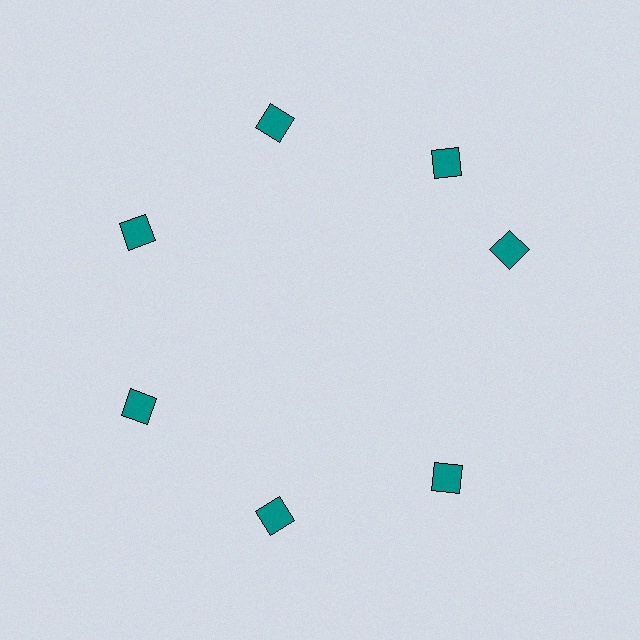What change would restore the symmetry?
The symmetry would be restored by rotating it back into even spacing with its neighbors so that all 7 squares sit at equal angles and equal distance from the center.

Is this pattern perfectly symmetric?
No. The 7 teal squares are arranged in a ring, but one element near the 3 o'clock position is rotated out of alignment along the ring, breaking the 7-fold rotational symmetry.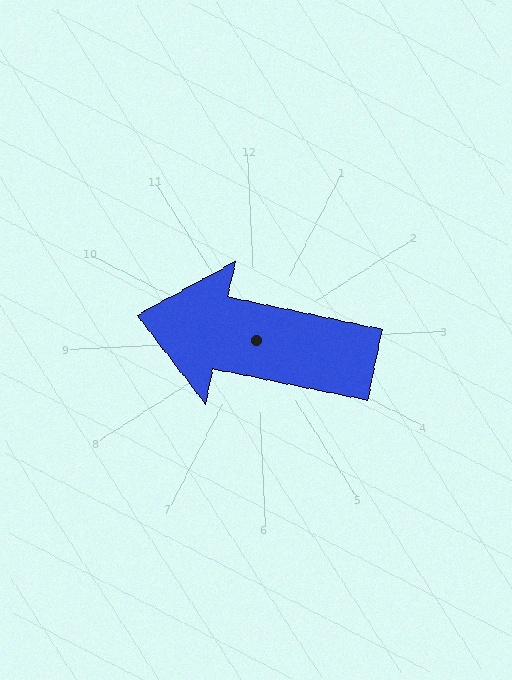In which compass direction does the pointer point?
West.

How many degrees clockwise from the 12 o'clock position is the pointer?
Approximately 285 degrees.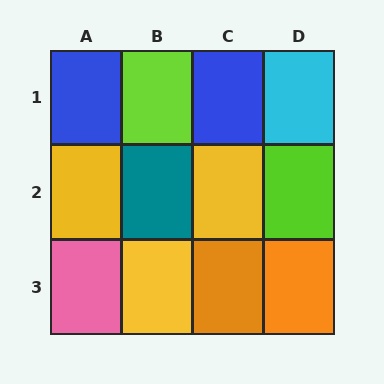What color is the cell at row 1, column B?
Lime.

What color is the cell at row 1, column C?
Blue.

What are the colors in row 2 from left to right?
Yellow, teal, yellow, lime.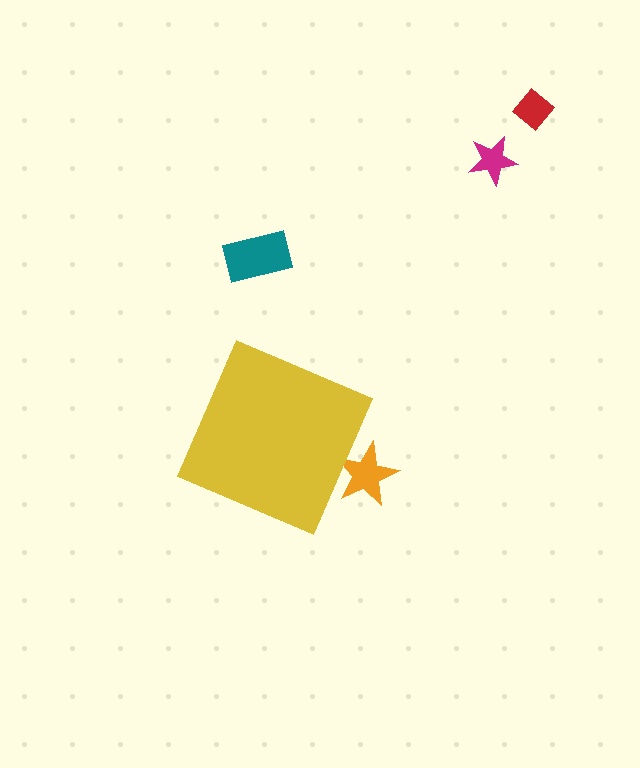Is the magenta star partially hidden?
No, the magenta star is fully visible.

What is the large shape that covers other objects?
A yellow diamond.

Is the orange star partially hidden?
Yes, the orange star is partially hidden behind the yellow diamond.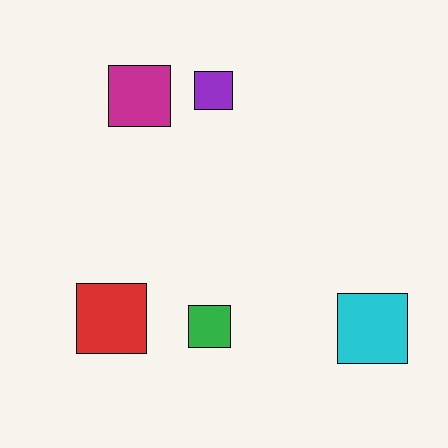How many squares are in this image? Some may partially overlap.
There are 5 squares.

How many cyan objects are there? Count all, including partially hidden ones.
There is 1 cyan object.